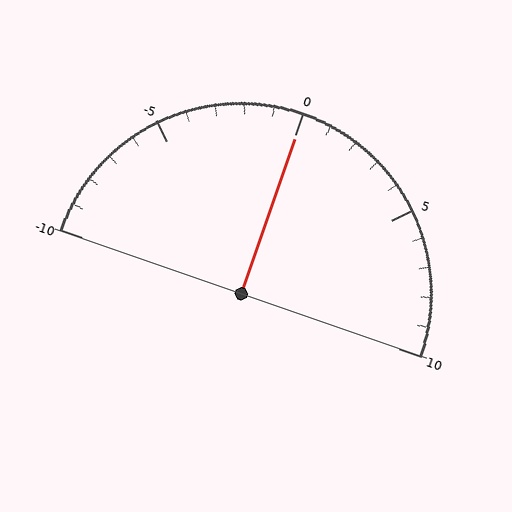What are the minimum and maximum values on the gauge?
The gauge ranges from -10 to 10.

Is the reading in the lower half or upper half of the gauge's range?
The reading is in the upper half of the range (-10 to 10).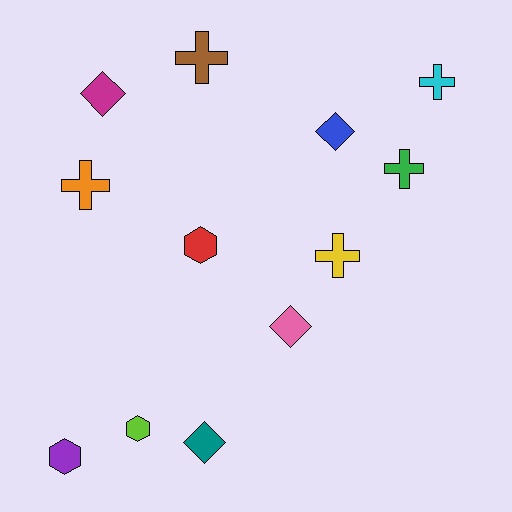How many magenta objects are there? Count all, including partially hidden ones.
There is 1 magenta object.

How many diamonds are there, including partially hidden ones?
There are 4 diamonds.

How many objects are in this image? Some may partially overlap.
There are 12 objects.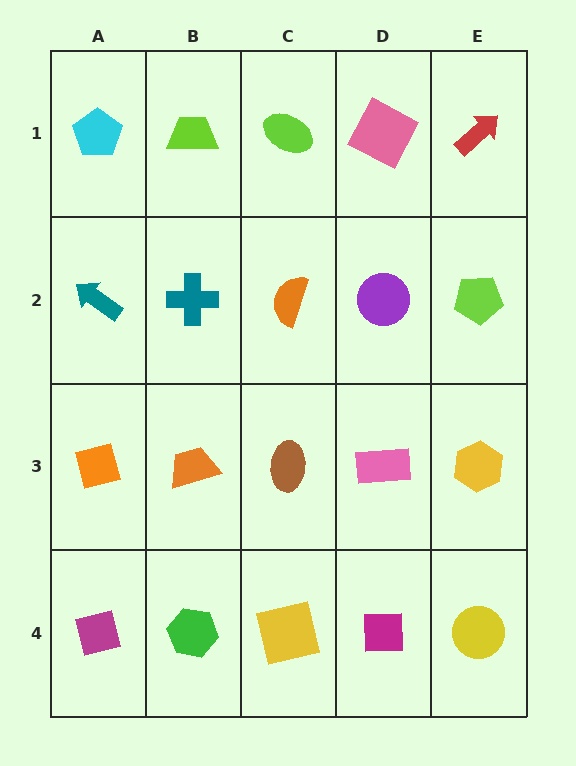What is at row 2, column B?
A teal cross.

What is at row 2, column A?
A teal arrow.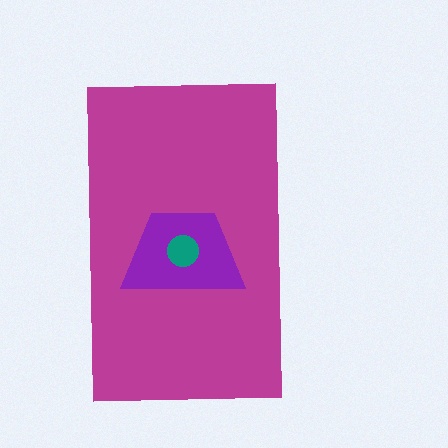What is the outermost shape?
The magenta rectangle.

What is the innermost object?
The teal circle.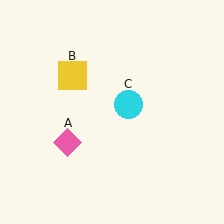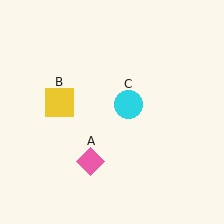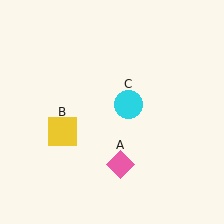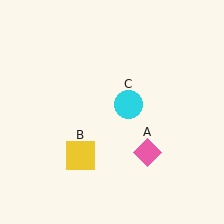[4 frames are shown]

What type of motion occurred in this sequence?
The pink diamond (object A), yellow square (object B) rotated counterclockwise around the center of the scene.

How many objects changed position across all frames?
2 objects changed position: pink diamond (object A), yellow square (object B).